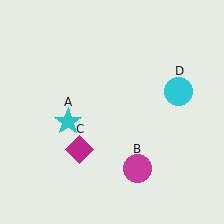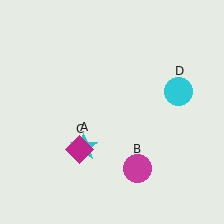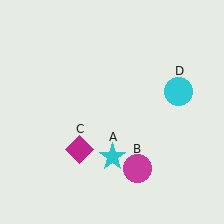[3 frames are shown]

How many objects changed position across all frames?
1 object changed position: cyan star (object A).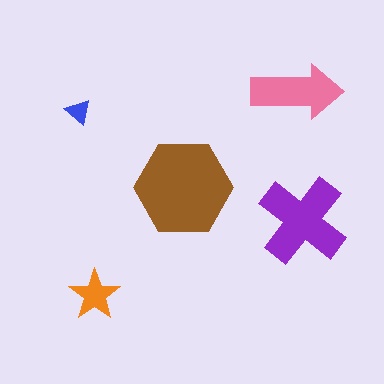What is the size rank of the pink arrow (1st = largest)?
3rd.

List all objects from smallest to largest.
The blue triangle, the orange star, the pink arrow, the purple cross, the brown hexagon.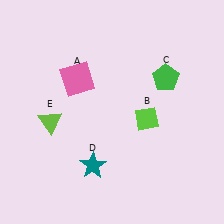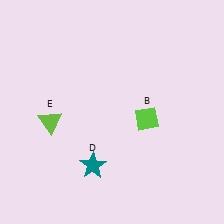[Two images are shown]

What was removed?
The green pentagon (C), the pink square (A) were removed in Image 2.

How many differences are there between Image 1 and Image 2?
There are 2 differences between the two images.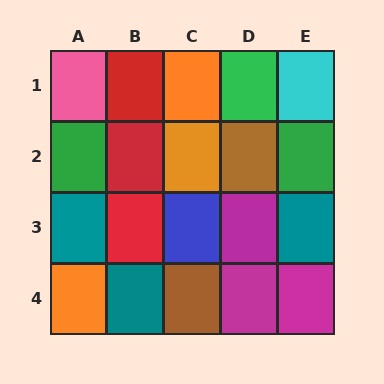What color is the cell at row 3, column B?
Red.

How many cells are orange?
3 cells are orange.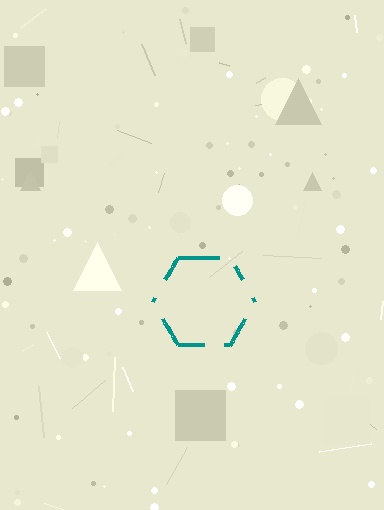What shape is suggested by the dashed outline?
The dashed outline suggests a hexagon.